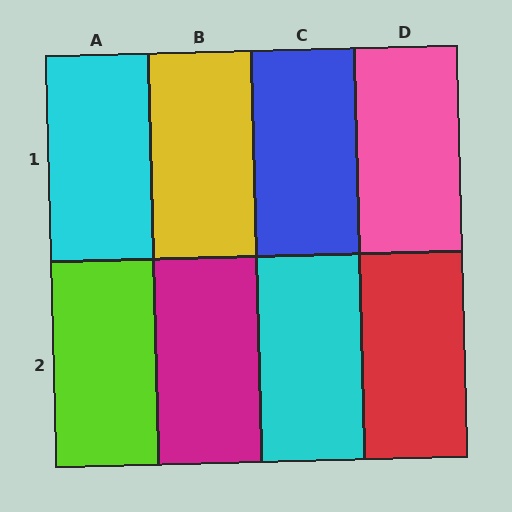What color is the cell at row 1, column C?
Blue.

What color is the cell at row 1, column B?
Yellow.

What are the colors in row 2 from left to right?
Lime, magenta, cyan, red.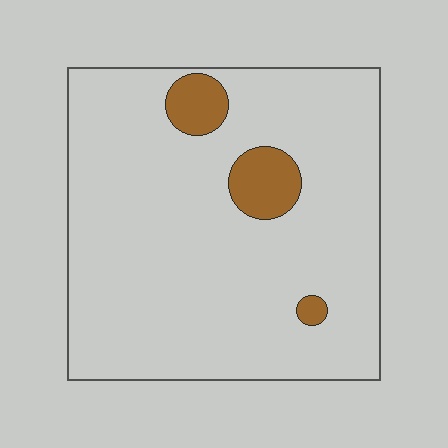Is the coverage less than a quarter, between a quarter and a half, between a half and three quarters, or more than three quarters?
Less than a quarter.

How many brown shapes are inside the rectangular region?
3.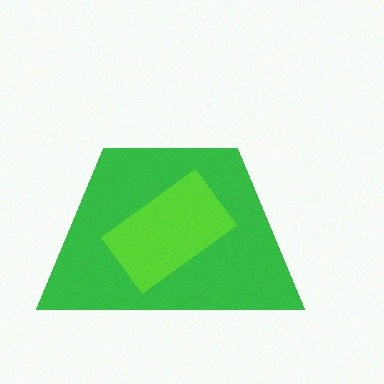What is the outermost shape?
The green trapezoid.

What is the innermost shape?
The lime rectangle.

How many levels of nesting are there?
2.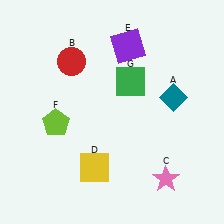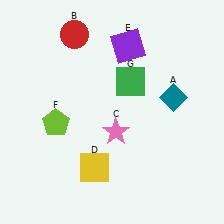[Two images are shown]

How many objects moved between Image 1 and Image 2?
2 objects moved between the two images.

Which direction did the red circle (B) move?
The red circle (B) moved up.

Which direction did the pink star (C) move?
The pink star (C) moved left.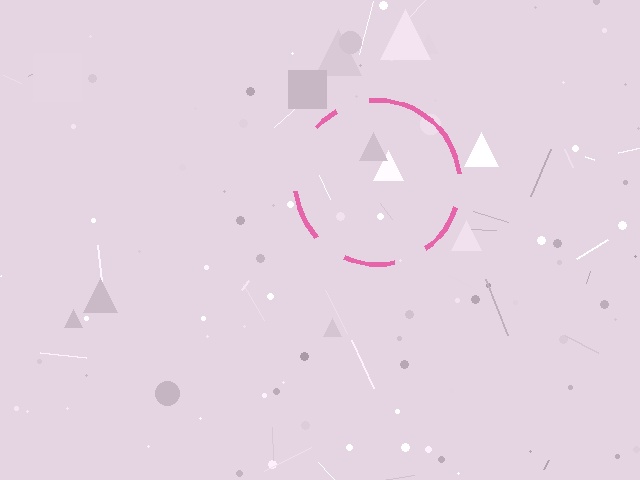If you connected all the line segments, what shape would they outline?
They would outline a circle.